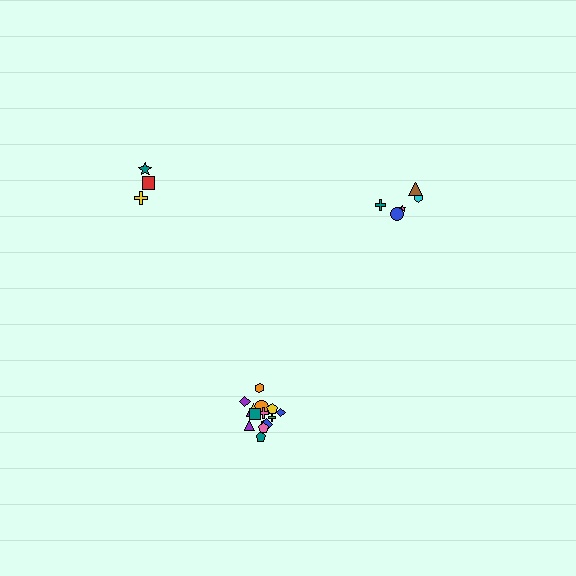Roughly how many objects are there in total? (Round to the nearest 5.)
Roughly 25 objects in total.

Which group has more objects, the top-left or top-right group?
The top-right group.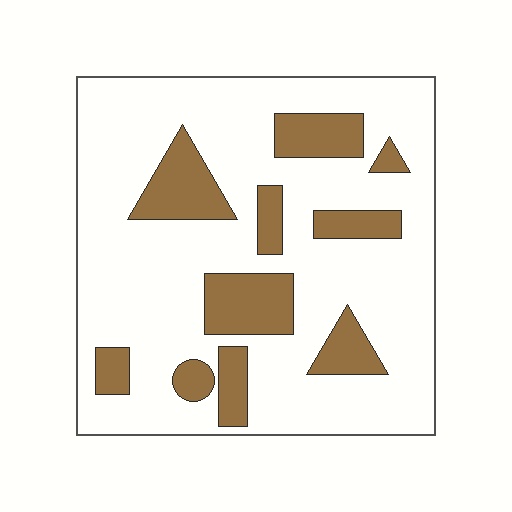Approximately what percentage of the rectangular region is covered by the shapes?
Approximately 20%.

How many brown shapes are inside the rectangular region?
10.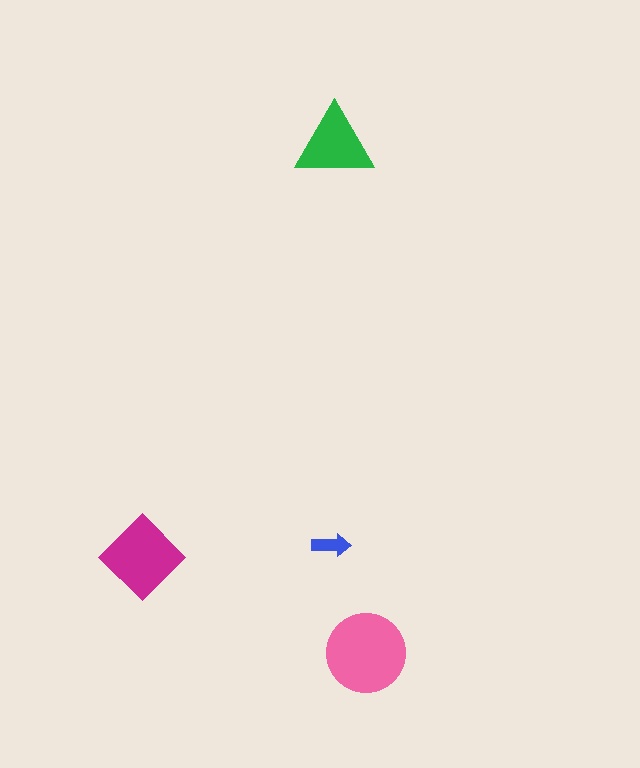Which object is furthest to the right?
The pink circle is rightmost.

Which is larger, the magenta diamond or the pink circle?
The pink circle.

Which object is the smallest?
The blue arrow.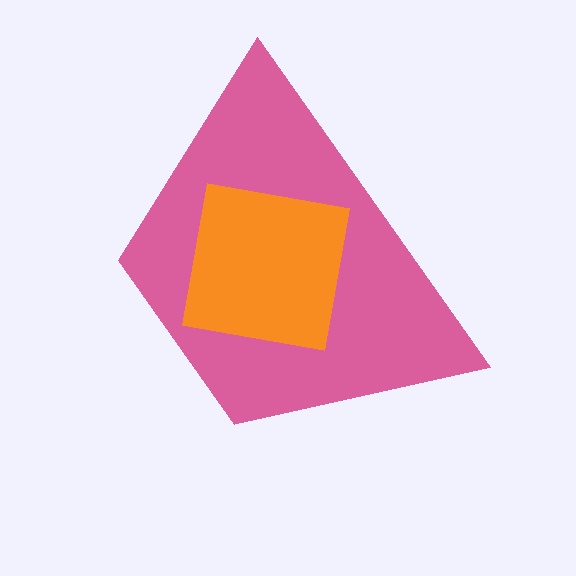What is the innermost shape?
The orange square.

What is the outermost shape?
The pink trapezoid.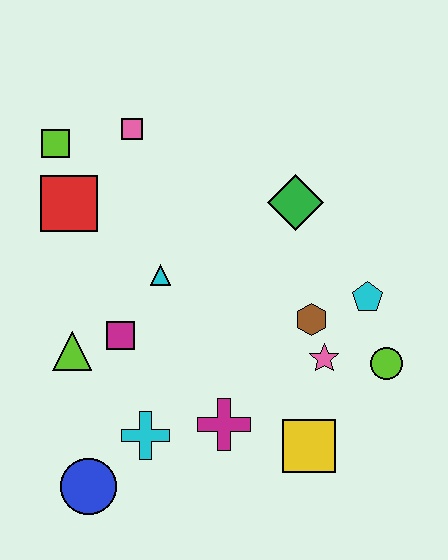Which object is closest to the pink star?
The brown hexagon is closest to the pink star.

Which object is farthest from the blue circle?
The pink square is farthest from the blue circle.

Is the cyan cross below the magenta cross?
Yes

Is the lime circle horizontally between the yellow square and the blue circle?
No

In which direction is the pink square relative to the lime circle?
The pink square is to the left of the lime circle.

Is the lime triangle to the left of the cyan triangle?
Yes